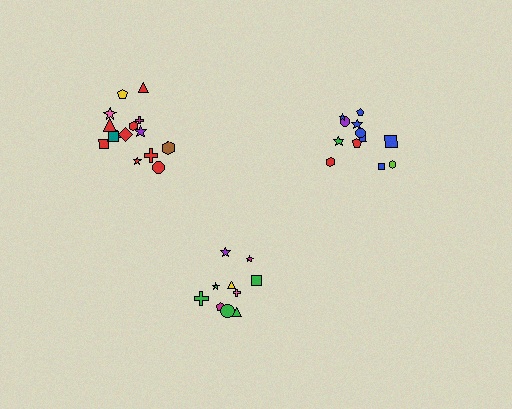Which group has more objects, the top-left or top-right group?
The top-left group.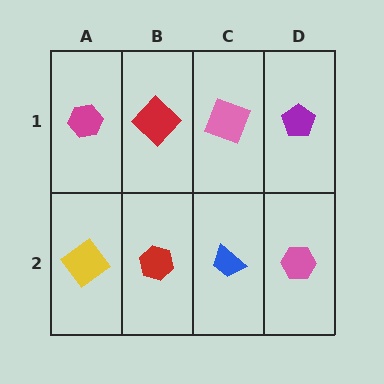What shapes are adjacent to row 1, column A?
A yellow diamond (row 2, column A), a red diamond (row 1, column B).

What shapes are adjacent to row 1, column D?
A pink hexagon (row 2, column D), a pink square (row 1, column C).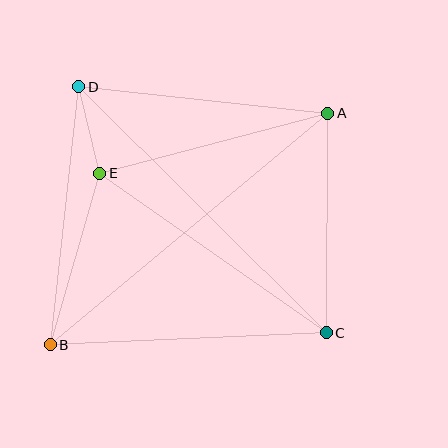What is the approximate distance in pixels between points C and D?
The distance between C and D is approximately 349 pixels.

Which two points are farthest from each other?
Points A and B are farthest from each other.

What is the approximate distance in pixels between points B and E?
The distance between B and E is approximately 179 pixels.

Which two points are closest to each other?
Points D and E are closest to each other.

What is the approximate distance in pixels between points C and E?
The distance between C and E is approximately 277 pixels.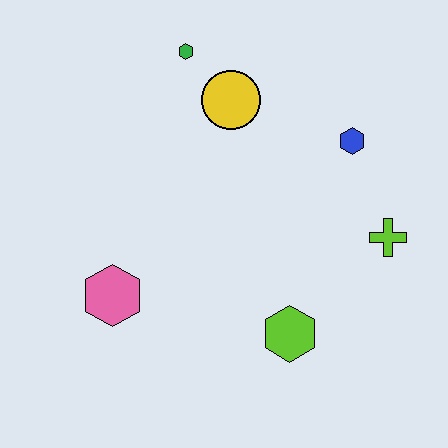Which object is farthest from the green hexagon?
The lime hexagon is farthest from the green hexagon.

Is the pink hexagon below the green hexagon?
Yes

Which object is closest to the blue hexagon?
The lime cross is closest to the blue hexagon.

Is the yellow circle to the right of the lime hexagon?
No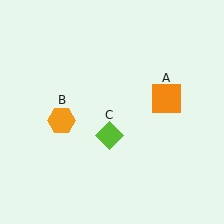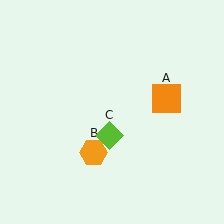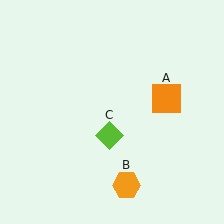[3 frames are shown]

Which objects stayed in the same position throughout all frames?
Orange square (object A) and lime diamond (object C) remained stationary.